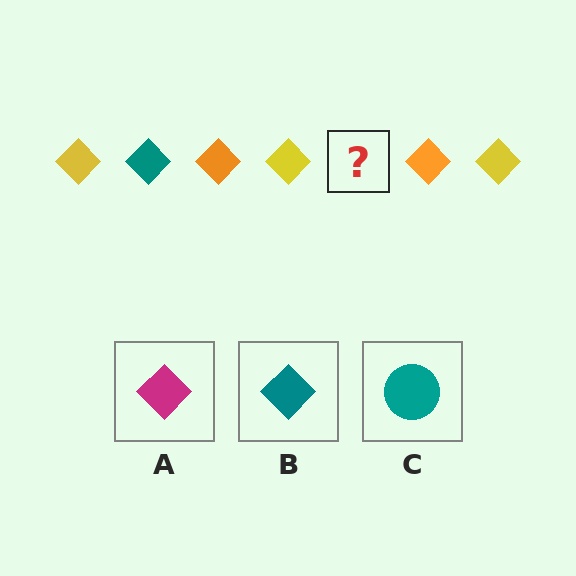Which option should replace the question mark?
Option B.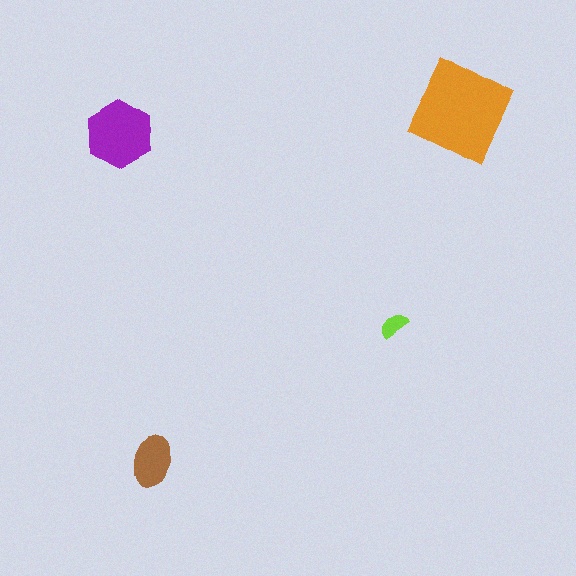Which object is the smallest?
The lime semicircle.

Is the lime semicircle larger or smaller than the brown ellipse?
Smaller.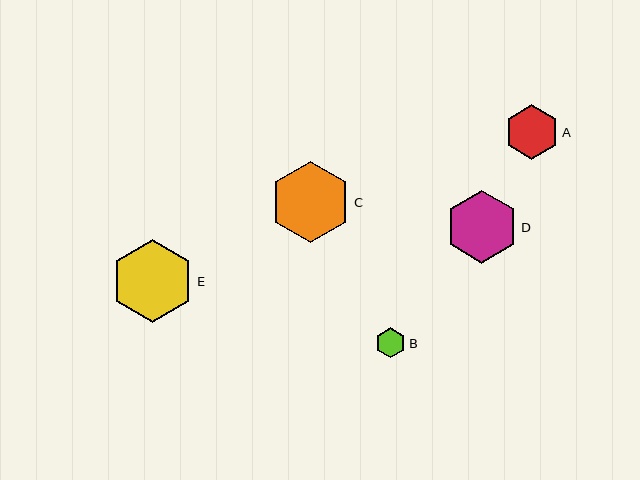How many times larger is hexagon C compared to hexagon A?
Hexagon C is approximately 1.5 times the size of hexagon A.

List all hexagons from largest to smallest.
From largest to smallest: E, C, D, A, B.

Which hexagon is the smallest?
Hexagon B is the smallest with a size of approximately 30 pixels.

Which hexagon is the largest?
Hexagon E is the largest with a size of approximately 84 pixels.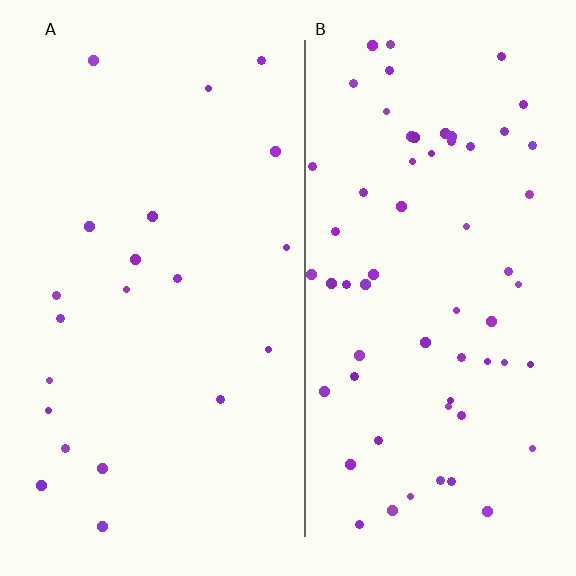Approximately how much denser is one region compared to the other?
Approximately 3.0× — region B over region A.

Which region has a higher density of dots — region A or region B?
B (the right).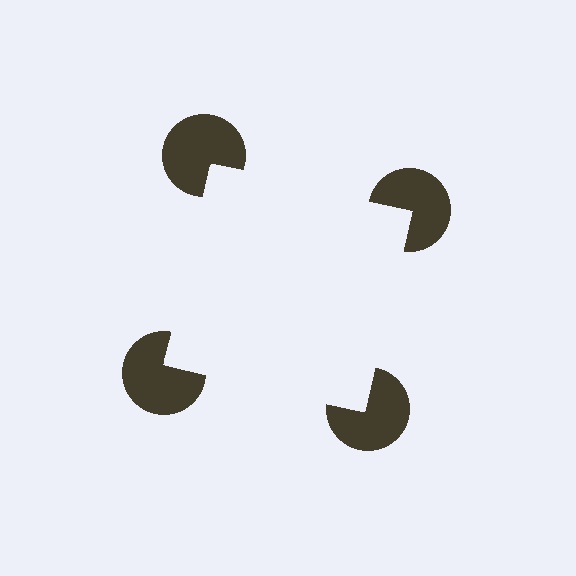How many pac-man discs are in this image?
There are 4 — one at each vertex of the illusory square.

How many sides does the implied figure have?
4 sides.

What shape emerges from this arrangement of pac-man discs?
An illusory square — its edges are inferred from the aligned wedge cuts in the pac-man discs, not physically drawn.